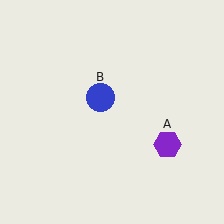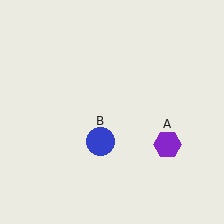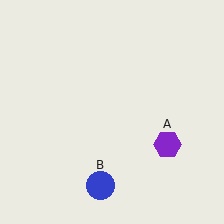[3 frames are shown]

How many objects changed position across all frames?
1 object changed position: blue circle (object B).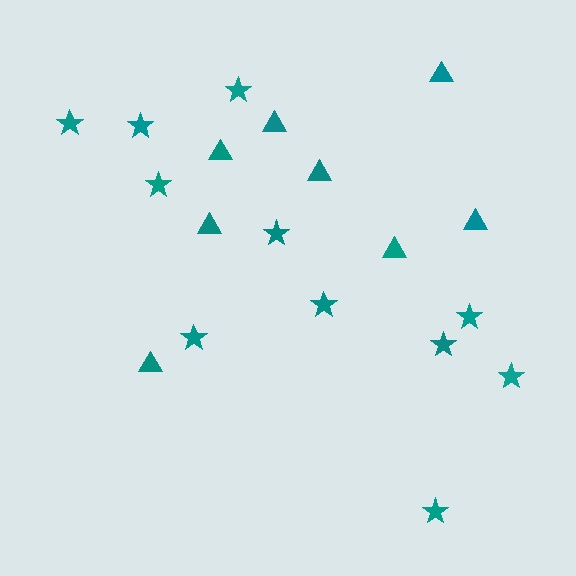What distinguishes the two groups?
There are 2 groups: one group of stars (11) and one group of triangles (8).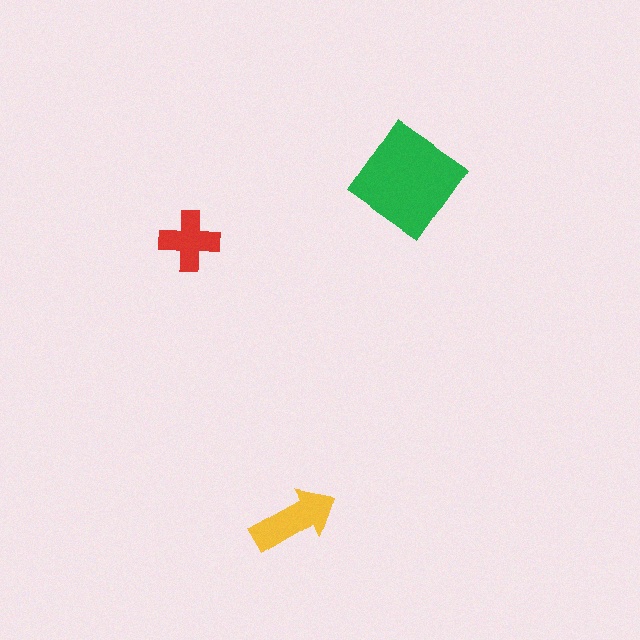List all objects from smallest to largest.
The red cross, the yellow arrow, the green diamond.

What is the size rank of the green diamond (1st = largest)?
1st.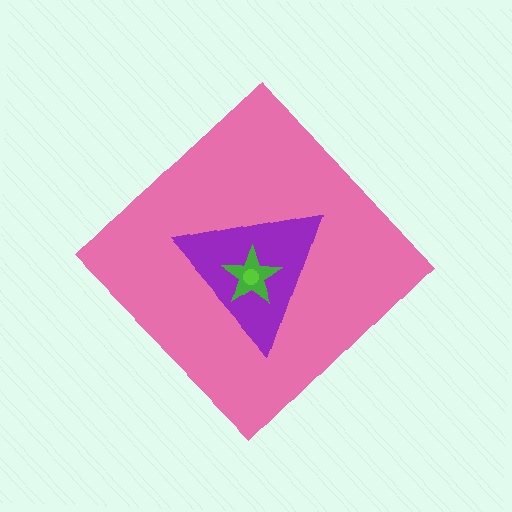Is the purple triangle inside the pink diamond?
Yes.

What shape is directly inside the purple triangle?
The green star.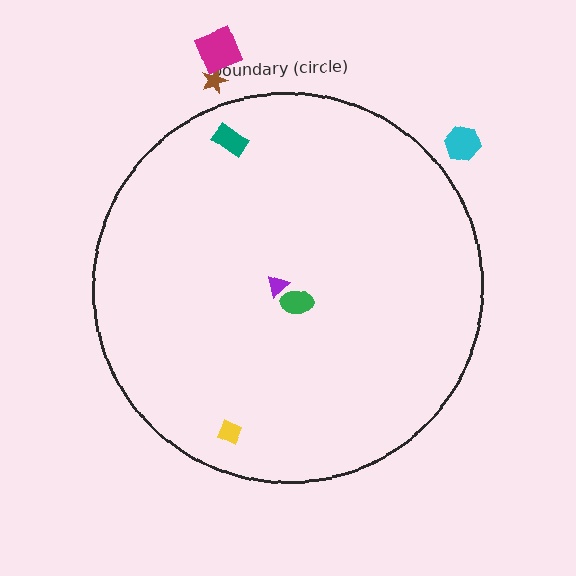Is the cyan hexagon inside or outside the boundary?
Outside.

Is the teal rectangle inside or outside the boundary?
Inside.